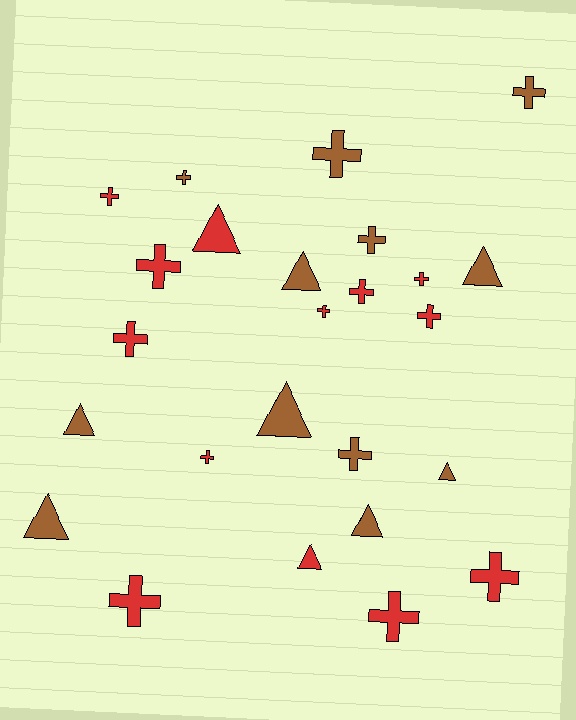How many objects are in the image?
There are 25 objects.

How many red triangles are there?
There are 2 red triangles.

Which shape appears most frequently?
Cross, with 16 objects.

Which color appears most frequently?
Red, with 13 objects.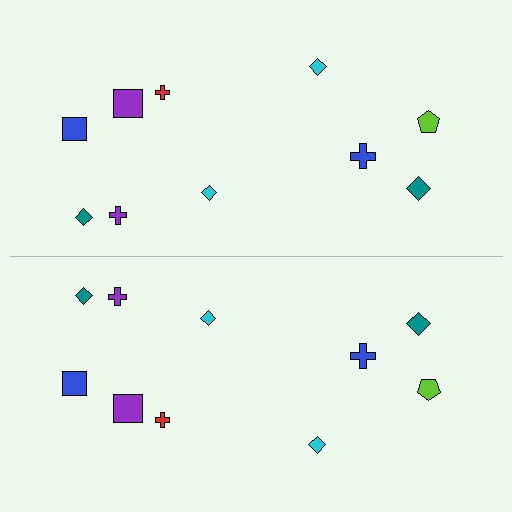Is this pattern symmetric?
Yes, this pattern has bilateral (reflection) symmetry.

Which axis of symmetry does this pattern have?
The pattern has a horizontal axis of symmetry running through the center of the image.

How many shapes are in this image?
There are 20 shapes in this image.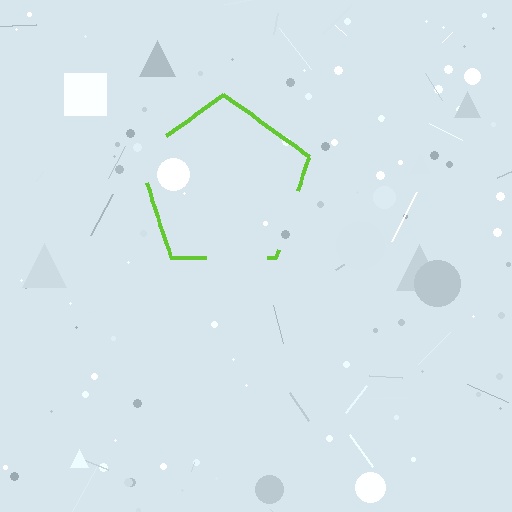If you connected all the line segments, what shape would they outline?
They would outline a pentagon.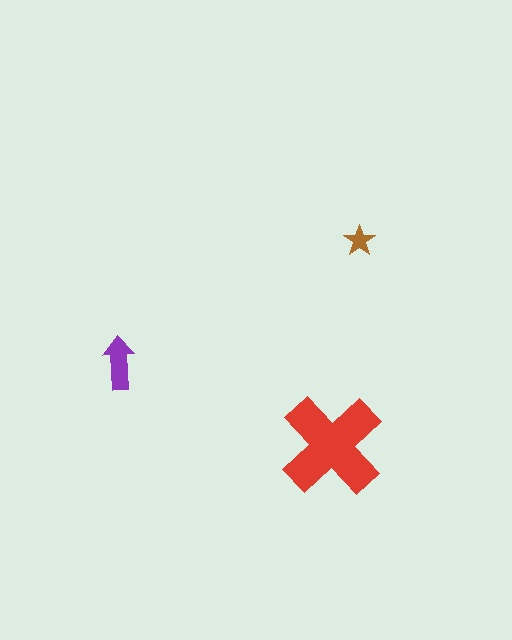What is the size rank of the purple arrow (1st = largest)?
2nd.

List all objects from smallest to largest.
The brown star, the purple arrow, the red cross.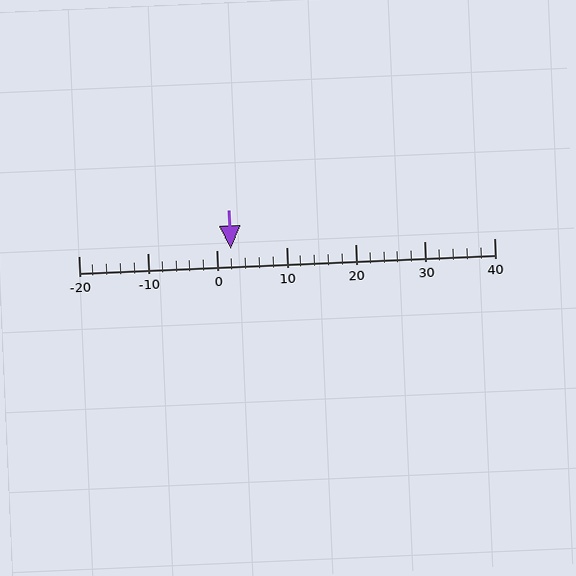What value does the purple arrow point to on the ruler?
The purple arrow points to approximately 2.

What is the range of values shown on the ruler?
The ruler shows values from -20 to 40.